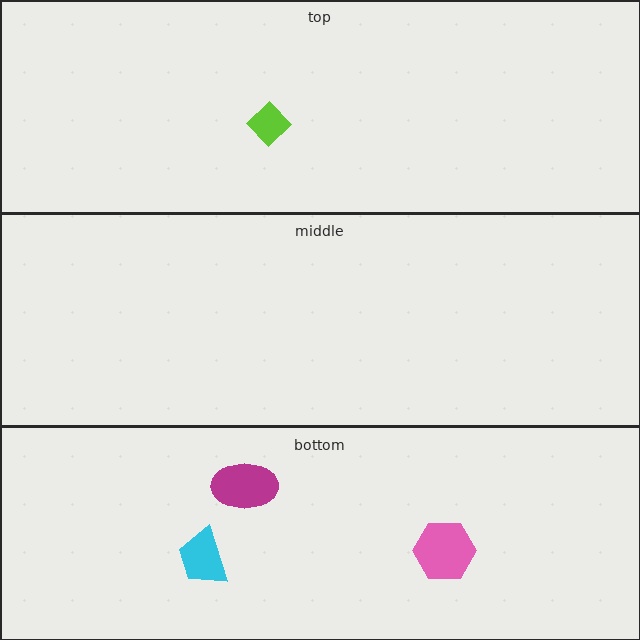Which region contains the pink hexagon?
The bottom region.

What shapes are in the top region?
The lime diamond.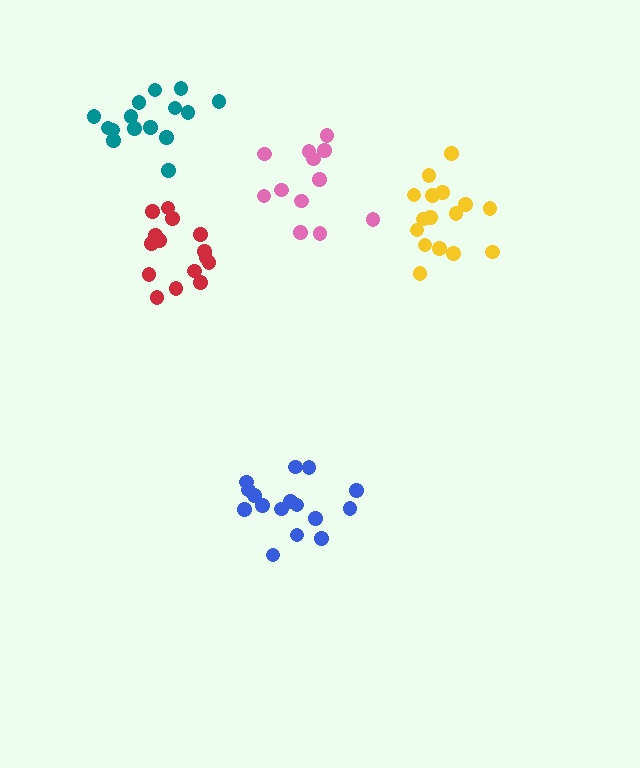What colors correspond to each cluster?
The clusters are colored: blue, red, teal, yellow, pink.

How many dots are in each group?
Group 1: 16 dots, Group 2: 15 dots, Group 3: 15 dots, Group 4: 16 dots, Group 5: 12 dots (74 total).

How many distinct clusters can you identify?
There are 5 distinct clusters.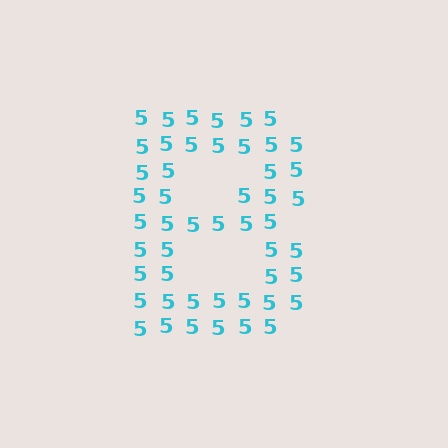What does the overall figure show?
The overall figure shows the letter B.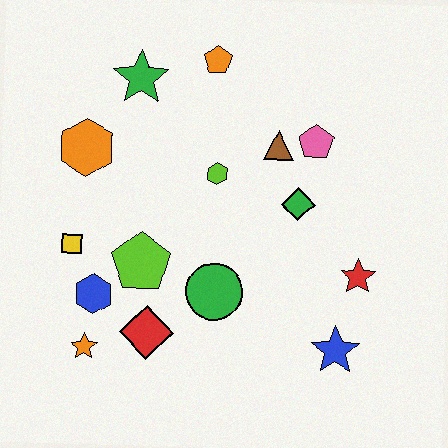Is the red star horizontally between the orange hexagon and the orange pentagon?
No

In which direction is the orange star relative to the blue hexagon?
The orange star is below the blue hexagon.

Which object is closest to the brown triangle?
The pink pentagon is closest to the brown triangle.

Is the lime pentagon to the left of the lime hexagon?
Yes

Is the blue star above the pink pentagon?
No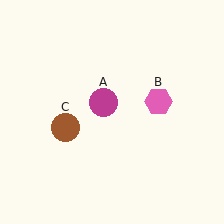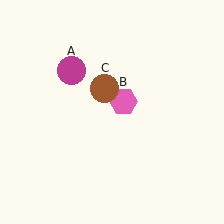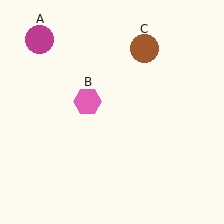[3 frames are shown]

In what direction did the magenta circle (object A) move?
The magenta circle (object A) moved up and to the left.